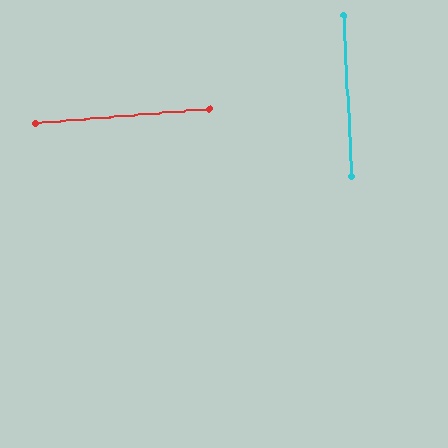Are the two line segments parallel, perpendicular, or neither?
Perpendicular — they meet at approximately 88°.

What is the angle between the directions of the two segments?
Approximately 88 degrees.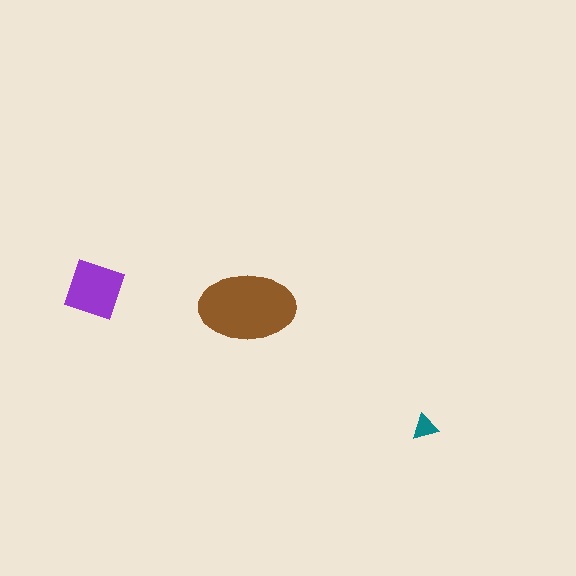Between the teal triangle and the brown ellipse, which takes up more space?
The brown ellipse.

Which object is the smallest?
The teal triangle.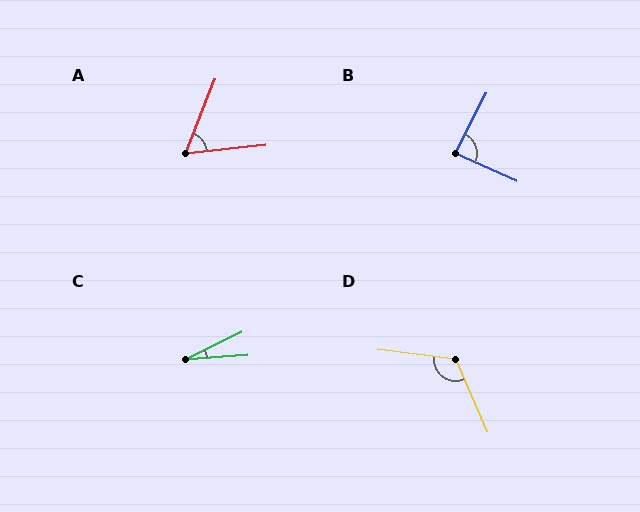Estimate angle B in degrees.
Approximately 88 degrees.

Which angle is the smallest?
C, at approximately 22 degrees.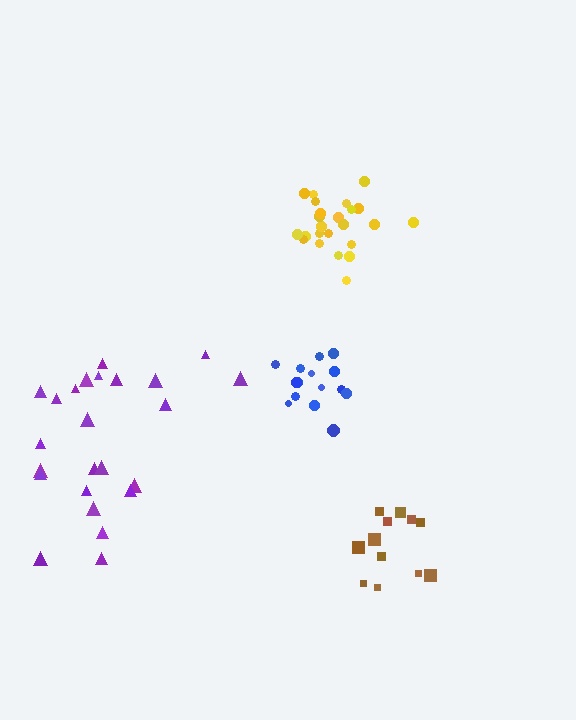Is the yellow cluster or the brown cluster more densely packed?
Yellow.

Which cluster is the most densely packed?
Yellow.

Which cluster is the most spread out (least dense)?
Purple.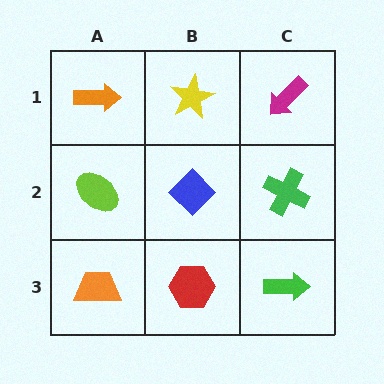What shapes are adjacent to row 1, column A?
A lime ellipse (row 2, column A), a yellow star (row 1, column B).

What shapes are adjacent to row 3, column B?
A blue diamond (row 2, column B), an orange trapezoid (row 3, column A), a green arrow (row 3, column C).